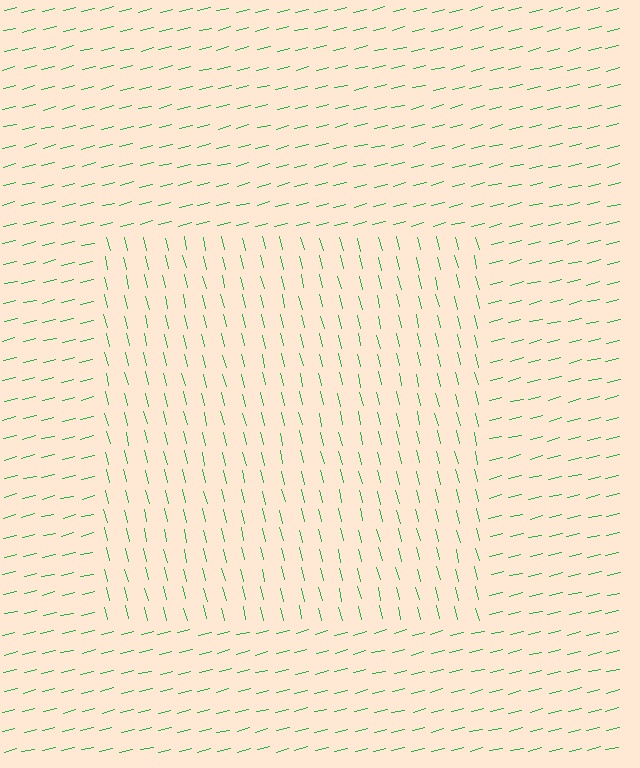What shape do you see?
I see a rectangle.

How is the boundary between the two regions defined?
The boundary is defined purely by a change in line orientation (approximately 90 degrees difference). All lines are the same color and thickness.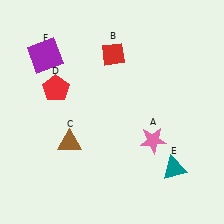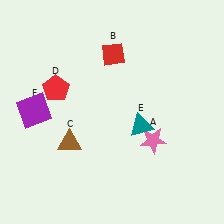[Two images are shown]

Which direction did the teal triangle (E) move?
The teal triangle (E) moved up.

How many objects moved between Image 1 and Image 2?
2 objects moved between the two images.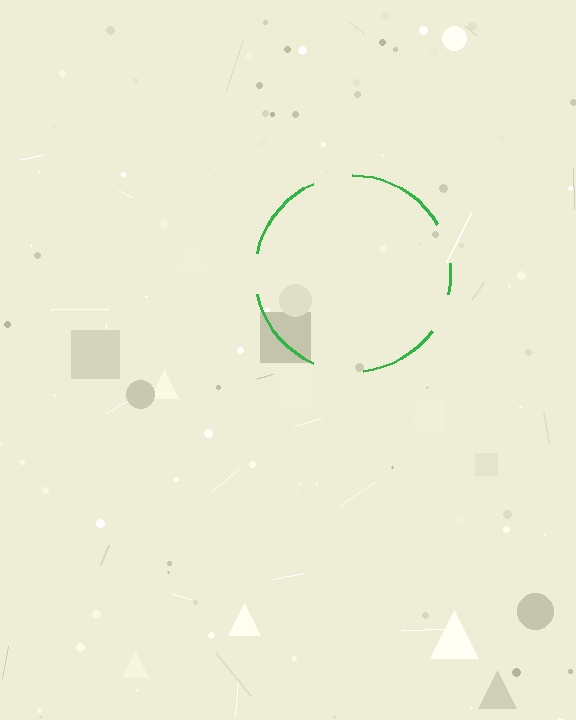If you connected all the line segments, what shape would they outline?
They would outline a circle.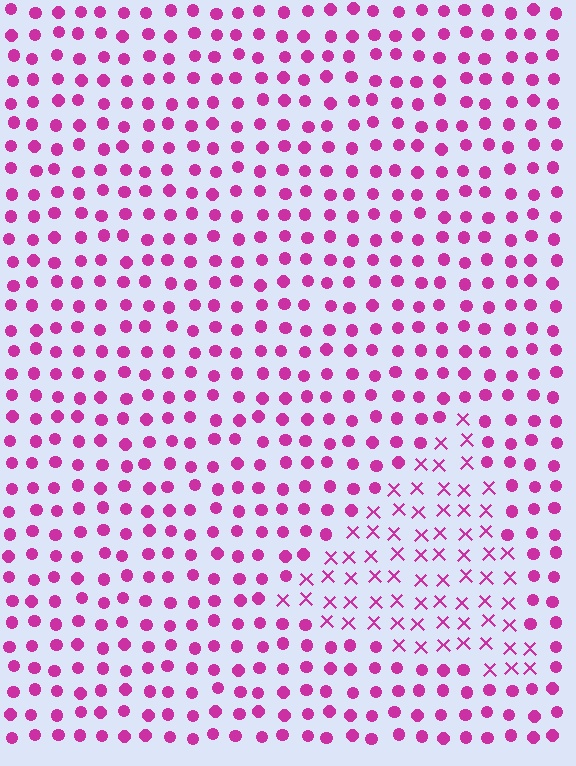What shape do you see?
I see a triangle.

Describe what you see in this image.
The image is filled with small magenta elements arranged in a uniform grid. A triangle-shaped region contains X marks, while the surrounding area contains circles. The boundary is defined purely by the change in element shape.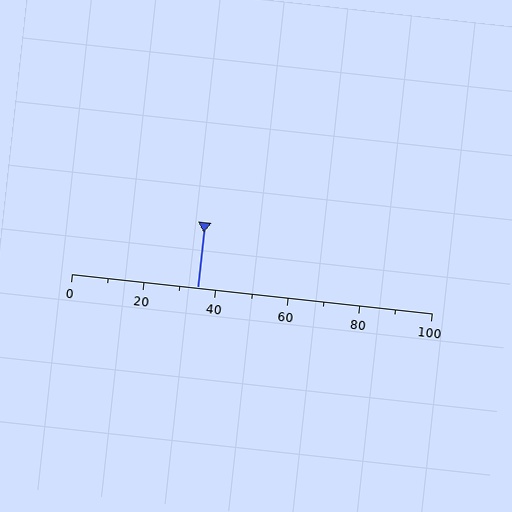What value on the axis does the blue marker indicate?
The marker indicates approximately 35.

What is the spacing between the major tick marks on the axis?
The major ticks are spaced 20 apart.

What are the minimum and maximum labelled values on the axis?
The axis runs from 0 to 100.